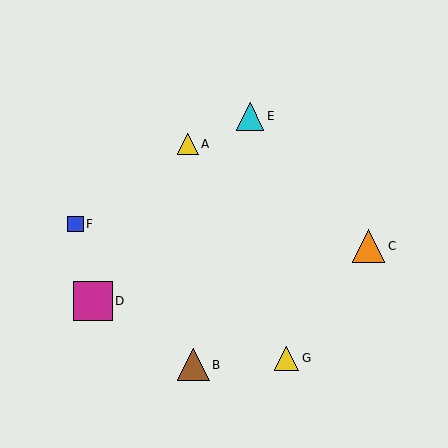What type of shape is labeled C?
Shape C is an orange triangle.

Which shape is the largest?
The magenta square (labeled D) is the largest.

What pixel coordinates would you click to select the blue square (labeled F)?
Click at (75, 224) to select the blue square F.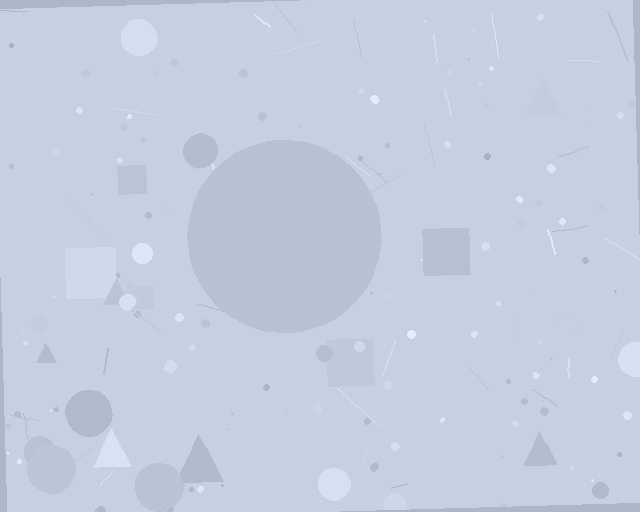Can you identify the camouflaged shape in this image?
The camouflaged shape is a circle.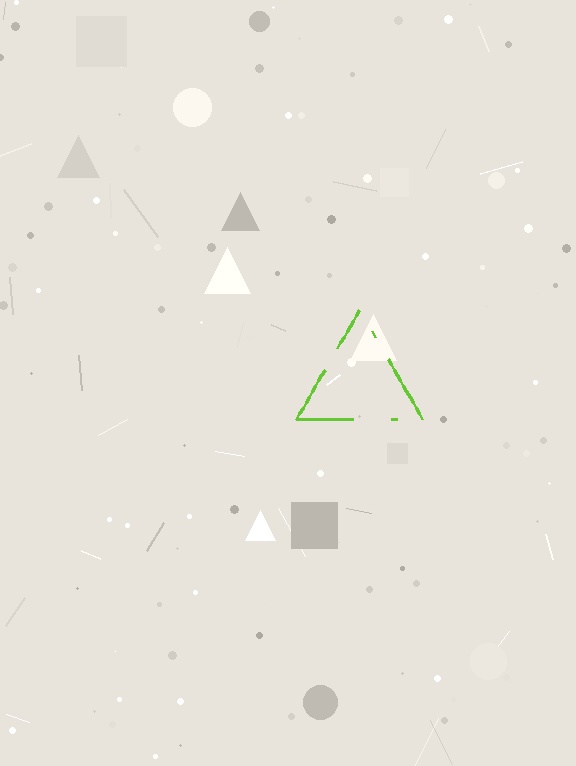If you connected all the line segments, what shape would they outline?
They would outline a triangle.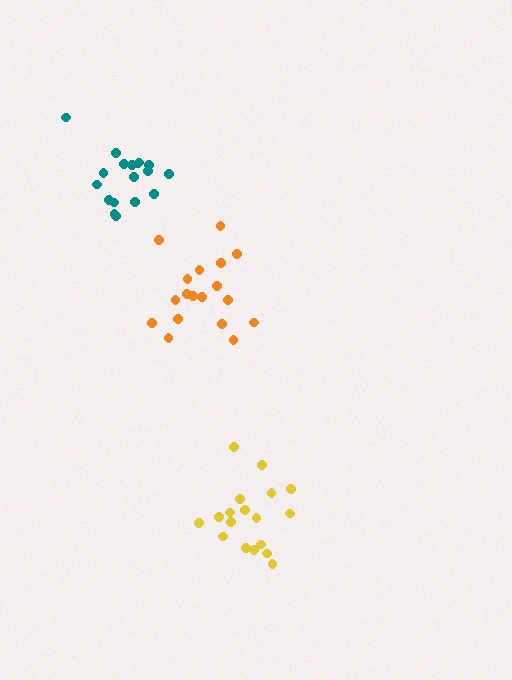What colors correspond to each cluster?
The clusters are colored: orange, teal, yellow.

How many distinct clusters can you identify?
There are 3 distinct clusters.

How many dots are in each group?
Group 1: 18 dots, Group 2: 18 dots, Group 3: 18 dots (54 total).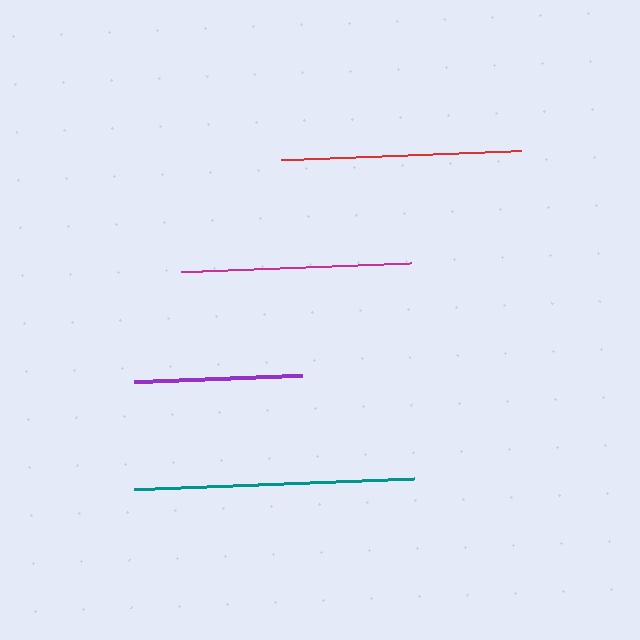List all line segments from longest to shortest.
From longest to shortest: teal, red, magenta, purple.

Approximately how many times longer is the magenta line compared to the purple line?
The magenta line is approximately 1.4 times the length of the purple line.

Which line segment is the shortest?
The purple line is the shortest at approximately 168 pixels.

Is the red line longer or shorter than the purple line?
The red line is longer than the purple line.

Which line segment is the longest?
The teal line is the longest at approximately 280 pixels.